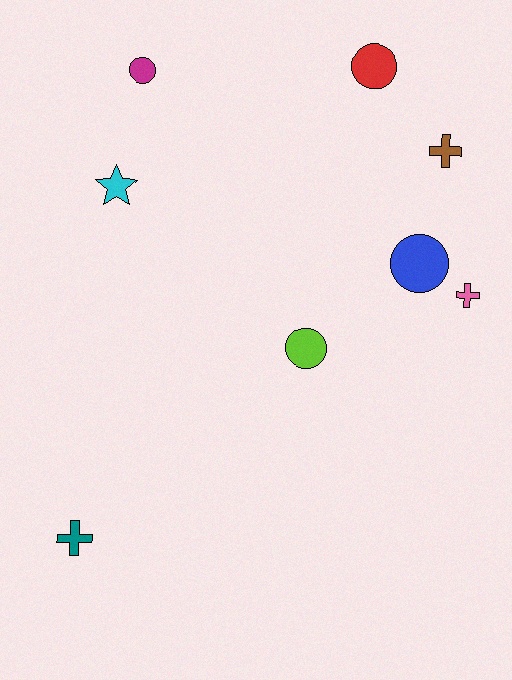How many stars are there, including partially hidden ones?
There is 1 star.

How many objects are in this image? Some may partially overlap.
There are 8 objects.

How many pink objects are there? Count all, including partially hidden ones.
There is 1 pink object.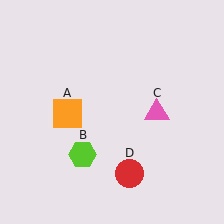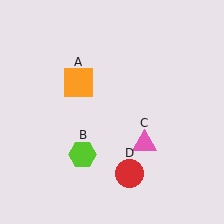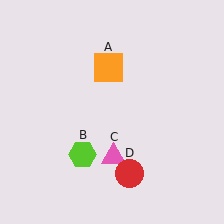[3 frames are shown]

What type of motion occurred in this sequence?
The orange square (object A), pink triangle (object C) rotated clockwise around the center of the scene.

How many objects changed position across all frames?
2 objects changed position: orange square (object A), pink triangle (object C).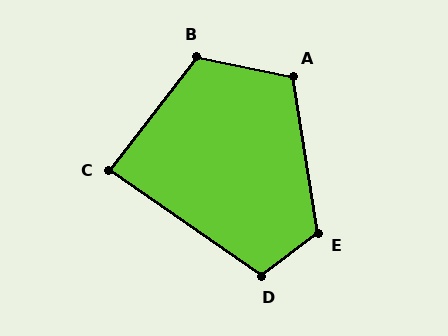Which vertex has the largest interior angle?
E, at approximately 118 degrees.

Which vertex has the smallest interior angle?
C, at approximately 88 degrees.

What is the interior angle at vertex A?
Approximately 111 degrees (obtuse).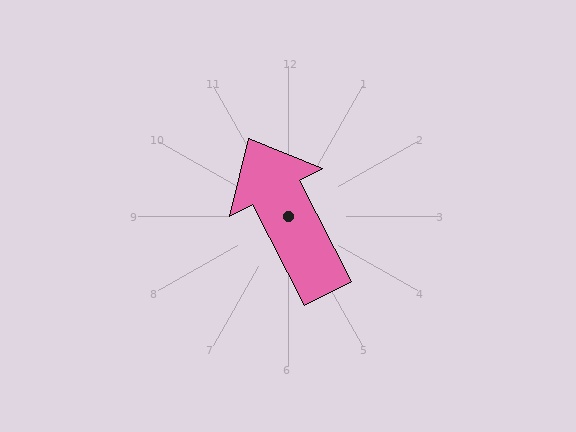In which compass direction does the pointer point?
Northwest.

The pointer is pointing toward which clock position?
Roughly 11 o'clock.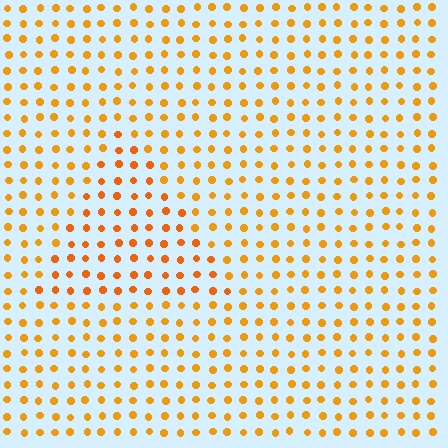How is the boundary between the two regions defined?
The boundary is defined purely by a slight shift in hue (about 15 degrees). Spacing, size, and orientation are identical on both sides.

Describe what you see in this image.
The image is filled with small orange elements in a uniform arrangement. A triangle-shaped region is visible where the elements are tinted to a slightly different hue, forming a subtle color boundary.